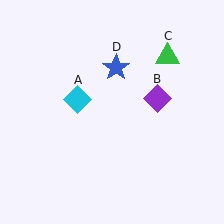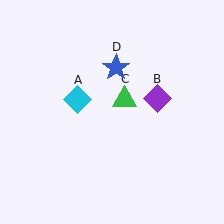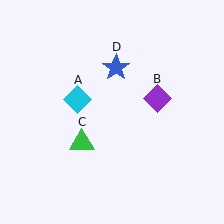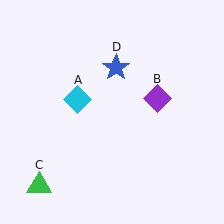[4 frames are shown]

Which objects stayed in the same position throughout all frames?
Cyan diamond (object A) and purple diamond (object B) and blue star (object D) remained stationary.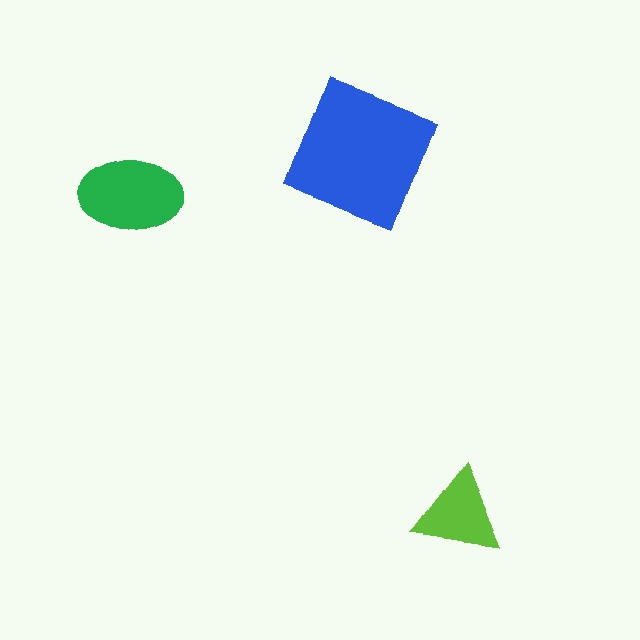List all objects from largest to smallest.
The blue square, the green ellipse, the lime triangle.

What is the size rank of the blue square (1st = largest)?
1st.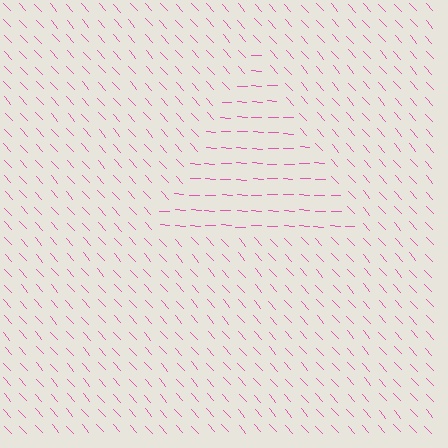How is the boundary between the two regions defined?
The boundary is defined purely by a change in line orientation (approximately 45 degrees difference). All lines are the same color and thickness.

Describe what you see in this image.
The image is filled with small pink line segments. A triangle region in the image has lines oriented differently from the surrounding lines, creating a visible texture boundary.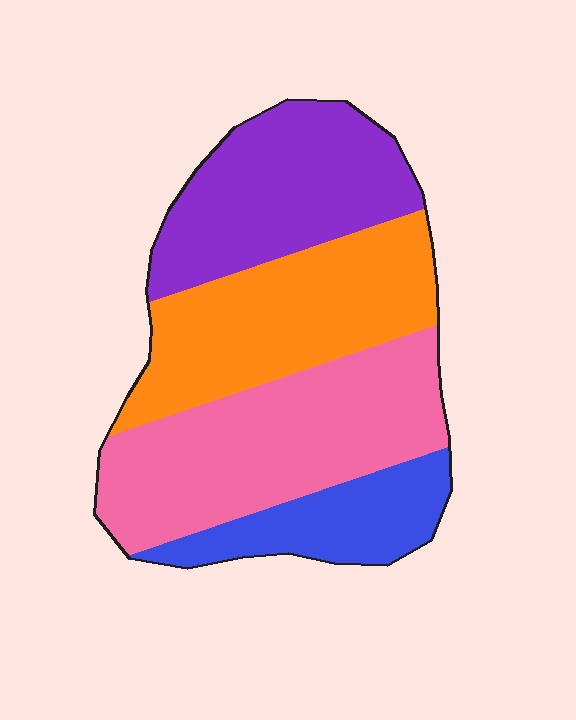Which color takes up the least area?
Blue, at roughly 15%.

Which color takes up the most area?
Pink, at roughly 35%.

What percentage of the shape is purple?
Purple covers 25% of the shape.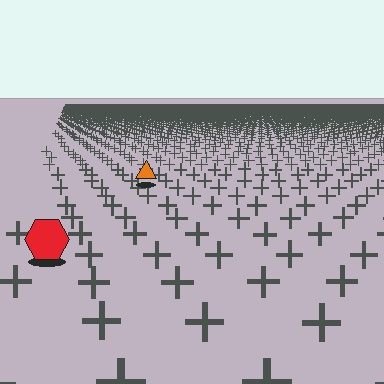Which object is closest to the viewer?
The red hexagon is closest. The texture marks near it are larger and more spread out.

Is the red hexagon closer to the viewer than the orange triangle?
Yes. The red hexagon is closer — you can tell from the texture gradient: the ground texture is coarser near it.